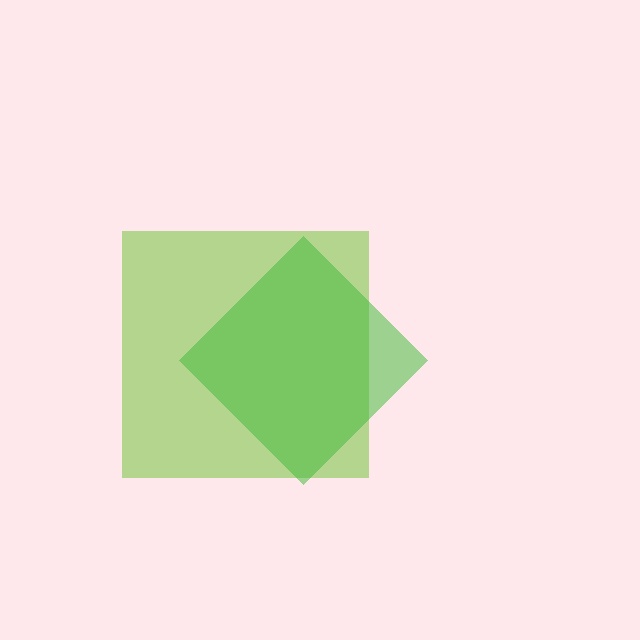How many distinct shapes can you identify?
There are 2 distinct shapes: a lime square, a green diamond.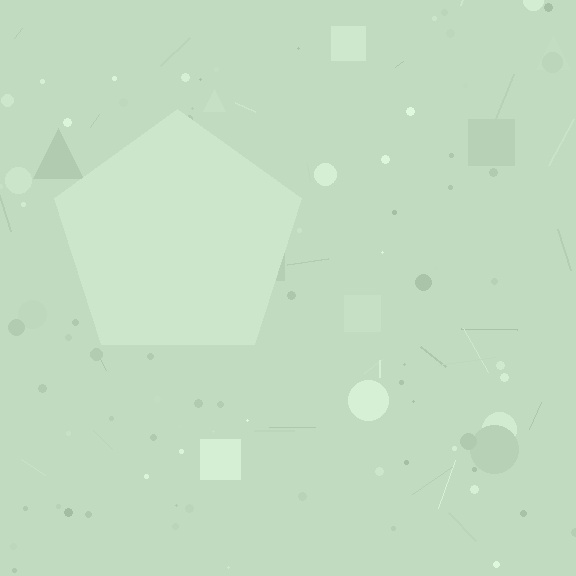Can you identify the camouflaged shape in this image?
The camouflaged shape is a pentagon.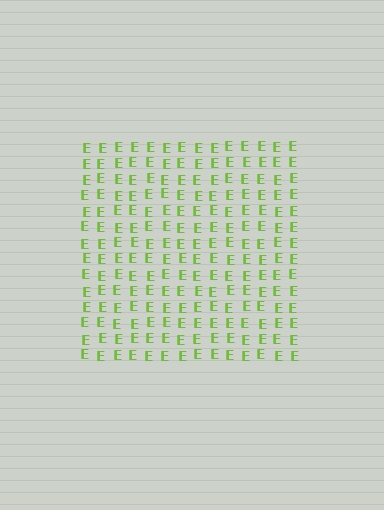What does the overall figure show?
The overall figure shows a square.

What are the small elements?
The small elements are letter E's.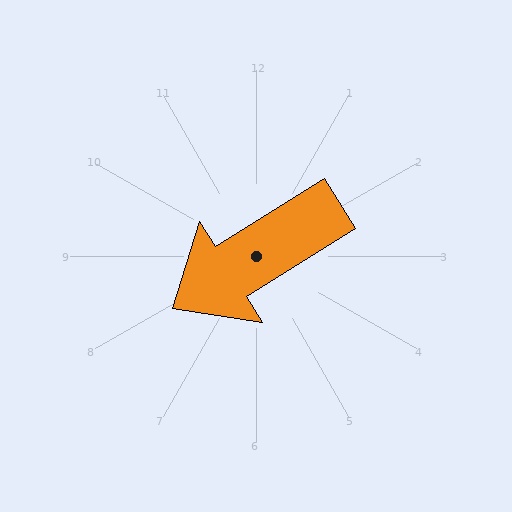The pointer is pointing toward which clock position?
Roughly 8 o'clock.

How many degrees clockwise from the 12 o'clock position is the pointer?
Approximately 238 degrees.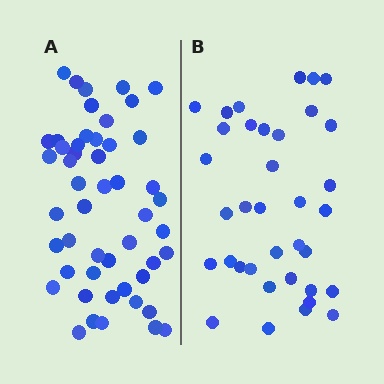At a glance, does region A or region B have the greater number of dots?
Region A (the left region) has more dots.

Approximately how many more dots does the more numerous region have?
Region A has approximately 15 more dots than region B.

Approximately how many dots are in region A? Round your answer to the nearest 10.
About 50 dots.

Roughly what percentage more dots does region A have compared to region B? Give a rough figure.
About 40% more.